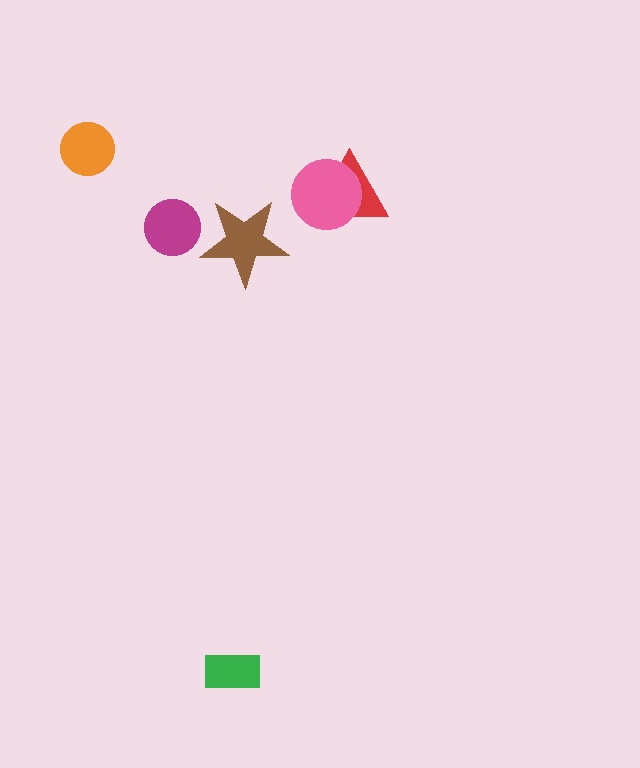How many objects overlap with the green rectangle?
0 objects overlap with the green rectangle.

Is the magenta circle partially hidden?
No, no other shape covers it.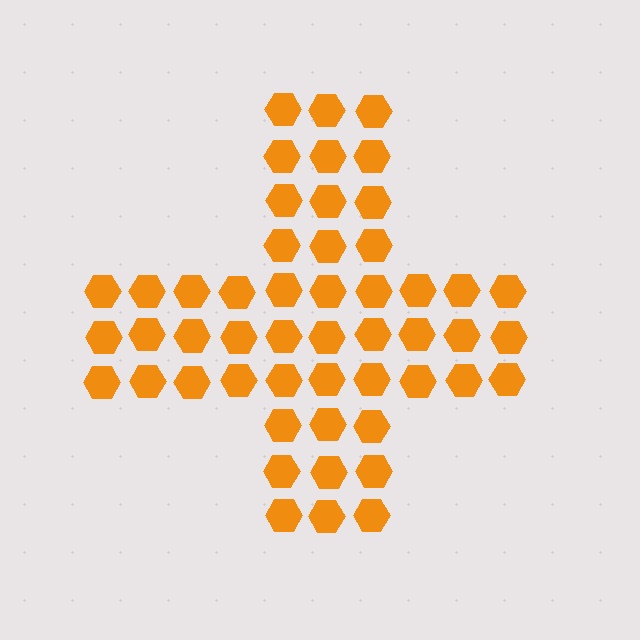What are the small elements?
The small elements are hexagons.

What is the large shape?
The large shape is a cross.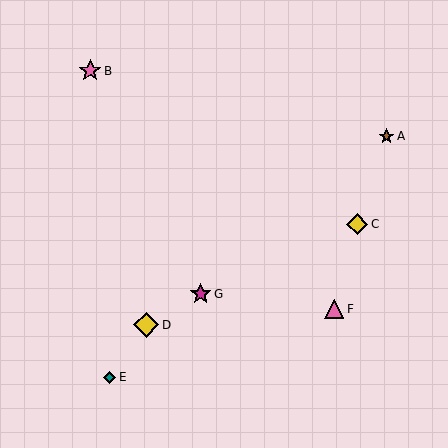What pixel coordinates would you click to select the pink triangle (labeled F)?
Click at (334, 309) to select the pink triangle F.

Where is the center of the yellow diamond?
The center of the yellow diamond is at (146, 325).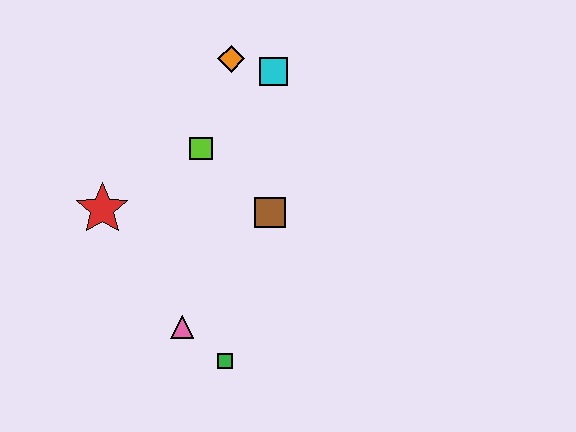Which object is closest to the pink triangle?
The green square is closest to the pink triangle.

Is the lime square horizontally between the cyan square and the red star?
Yes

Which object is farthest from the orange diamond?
The green square is farthest from the orange diamond.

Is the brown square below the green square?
No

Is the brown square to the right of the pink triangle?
Yes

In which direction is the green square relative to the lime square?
The green square is below the lime square.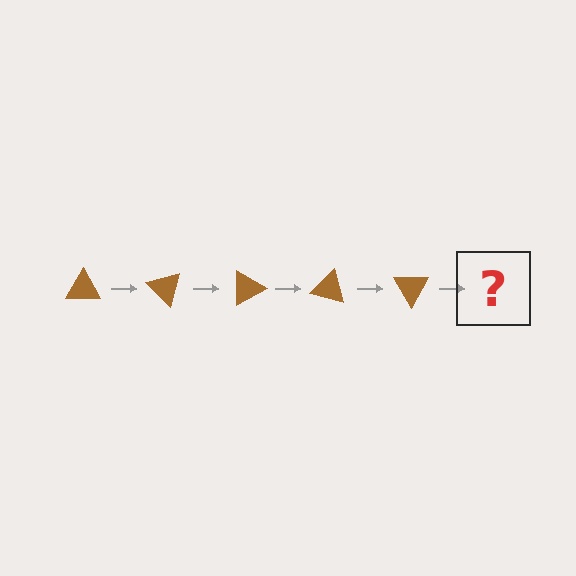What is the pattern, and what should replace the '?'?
The pattern is that the triangle rotates 45 degrees each step. The '?' should be a brown triangle rotated 225 degrees.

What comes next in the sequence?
The next element should be a brown triangle rotated 225 degrees.